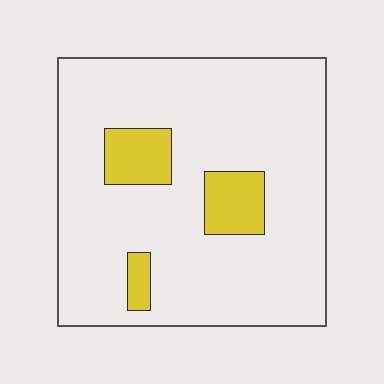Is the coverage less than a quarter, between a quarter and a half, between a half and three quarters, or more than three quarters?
Less than a quarter.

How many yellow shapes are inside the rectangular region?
3.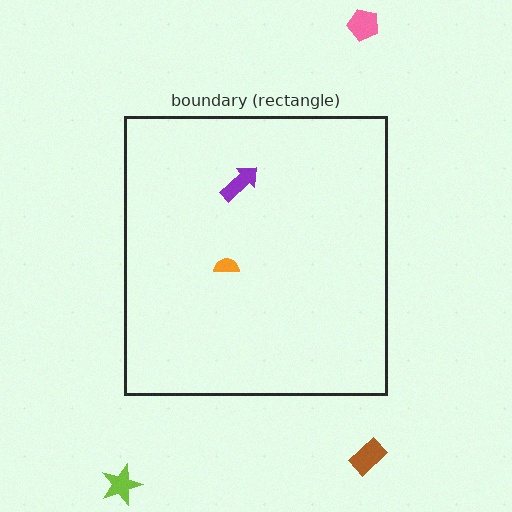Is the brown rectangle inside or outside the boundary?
Outside.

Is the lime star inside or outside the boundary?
Outside.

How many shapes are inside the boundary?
2 inside, 3 outside.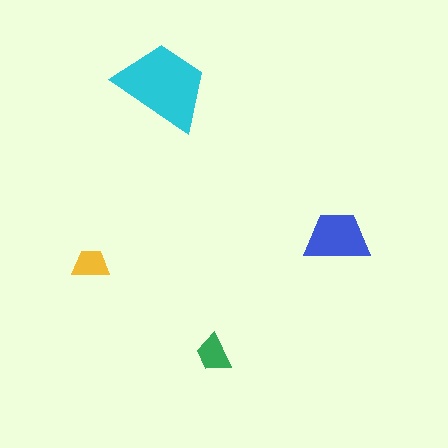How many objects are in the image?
There are 4 objects in the image.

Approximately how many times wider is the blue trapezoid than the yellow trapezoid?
About 1.5 times wider.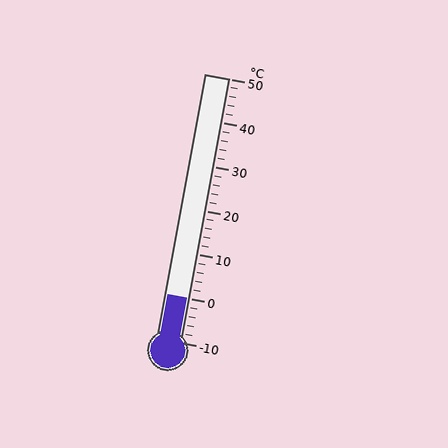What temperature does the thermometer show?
The thermometer shows approximately 0°C.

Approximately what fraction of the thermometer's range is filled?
The thermometer is filled to approximately 15% of its range.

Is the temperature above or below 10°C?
The temperature is below 10°C.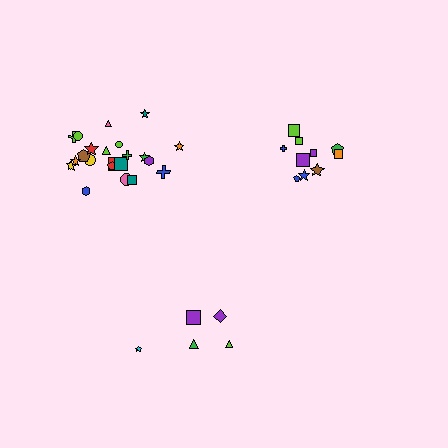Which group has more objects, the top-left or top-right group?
The top-left group.